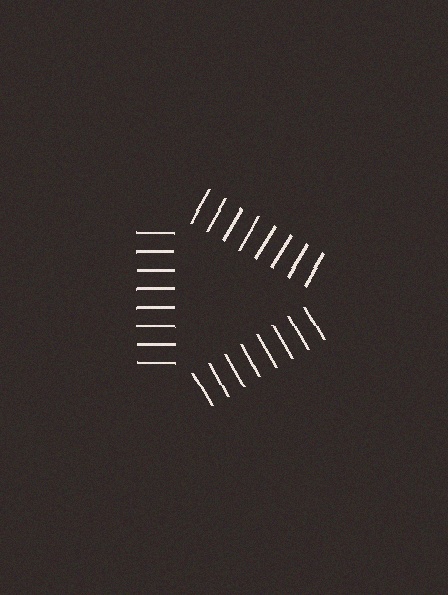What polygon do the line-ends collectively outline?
An illusory triangle — the line segments terminate on its edges but no continuous stroke is drawn.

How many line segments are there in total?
24 — 8 along each of the 3 edges.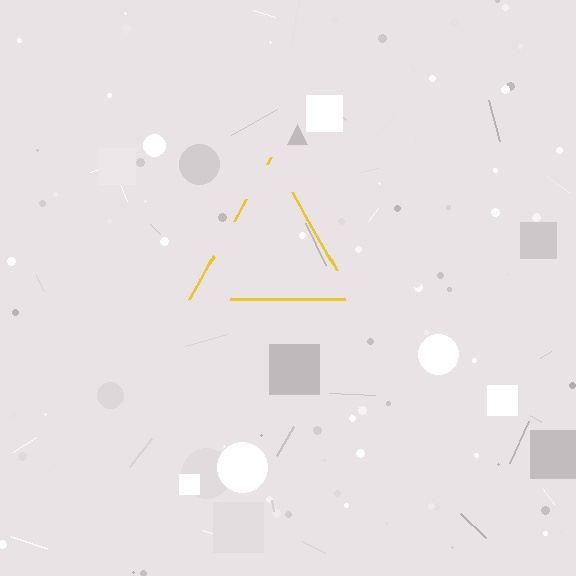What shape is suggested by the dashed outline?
The dashed outline suggests a triangle.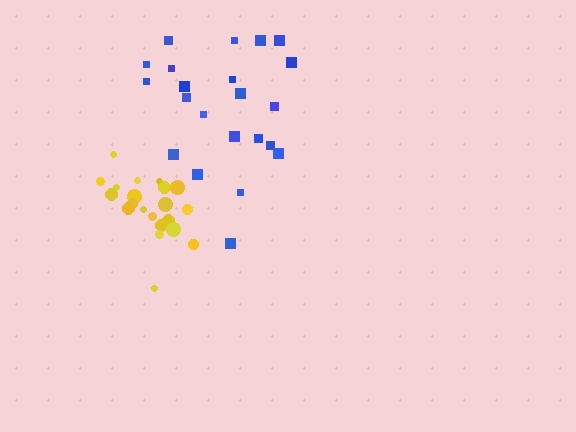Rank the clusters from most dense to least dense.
yellow, blue.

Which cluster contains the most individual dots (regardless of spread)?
Blue (22).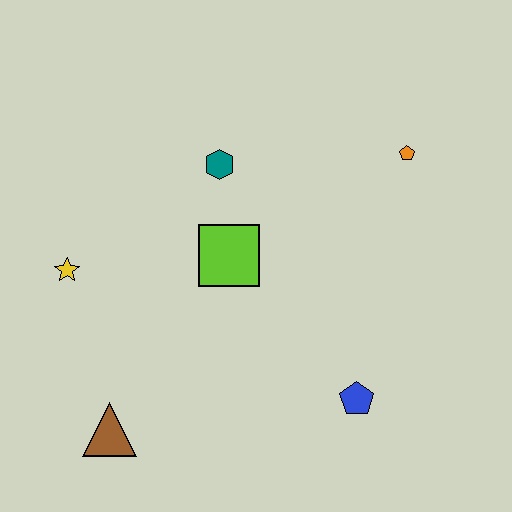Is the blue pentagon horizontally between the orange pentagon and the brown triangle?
Yes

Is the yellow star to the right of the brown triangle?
No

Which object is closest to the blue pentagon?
The lime square is closest to the blue pentagon.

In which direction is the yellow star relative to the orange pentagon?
The yellow star is to the left of the orange pentagon.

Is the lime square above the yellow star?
Yes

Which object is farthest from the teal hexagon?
The brown triangle is farthest from the teal hexagon.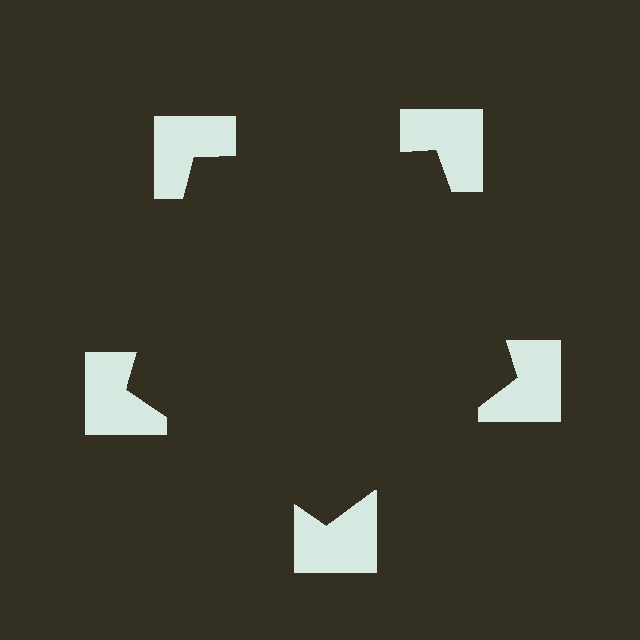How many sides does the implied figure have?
5 sides.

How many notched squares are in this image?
There are 5 — one at each vertex of the illusory pentagon.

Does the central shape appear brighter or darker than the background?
It typically appears slightly darker than the background, even though no actual brightness change is drawn.